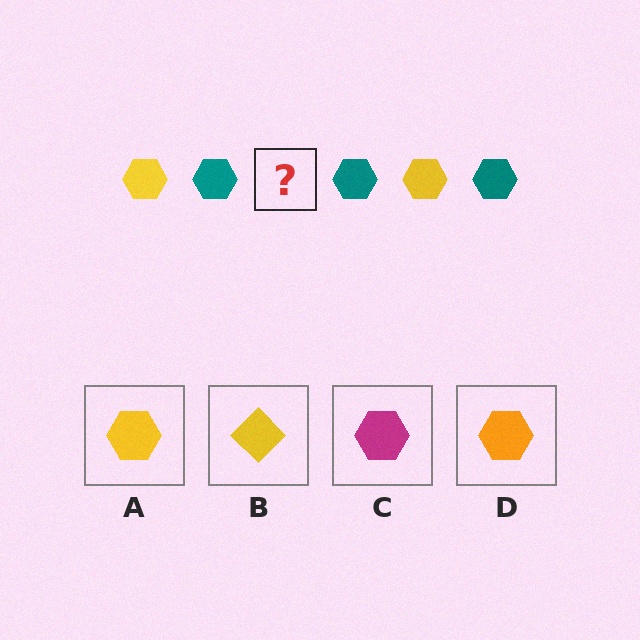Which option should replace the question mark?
Option A.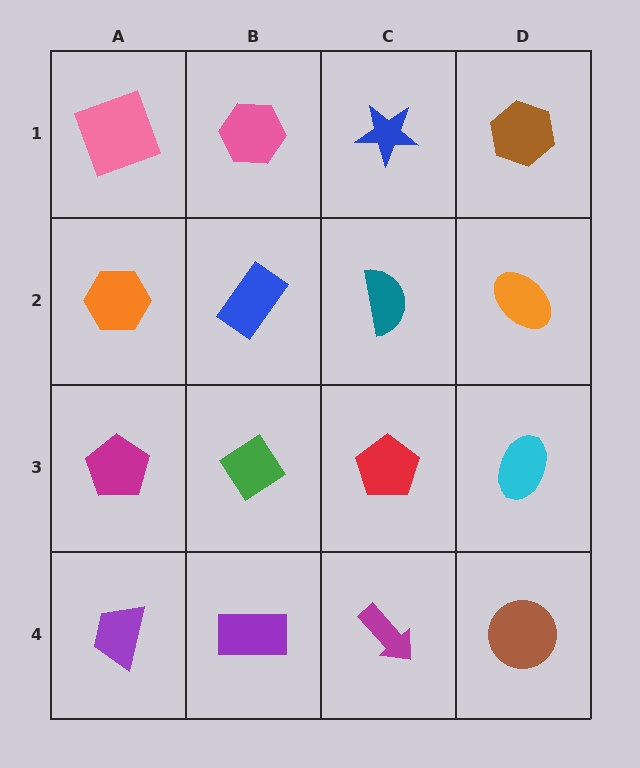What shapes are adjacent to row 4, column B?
A green diamond (row 3, column B), a purple trapezoid (row 4, column A), a magenta arrow (row 4, column C).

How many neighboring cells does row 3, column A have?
3.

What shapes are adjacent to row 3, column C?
A teal semicircle (row 2, column C), a magenta arrow (row 4, column C), a green diamond (row 3, column B), a cyan ellipse (row 3, column D).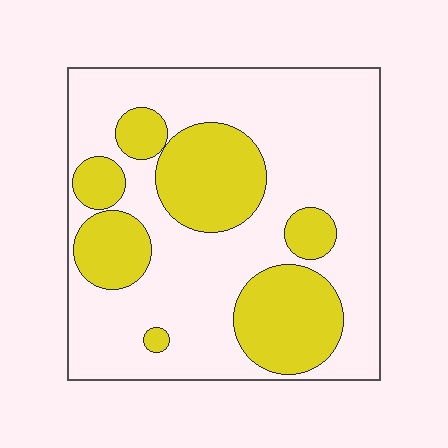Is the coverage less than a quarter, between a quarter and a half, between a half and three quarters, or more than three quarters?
Between a quarter and a half.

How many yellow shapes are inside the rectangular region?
7.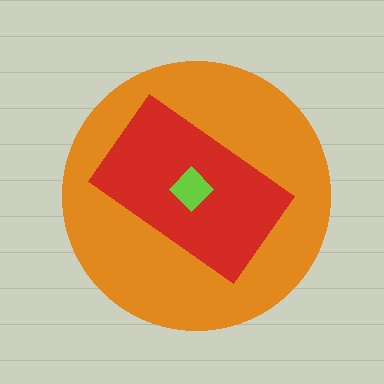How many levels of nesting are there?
3.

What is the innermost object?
The lime diamond.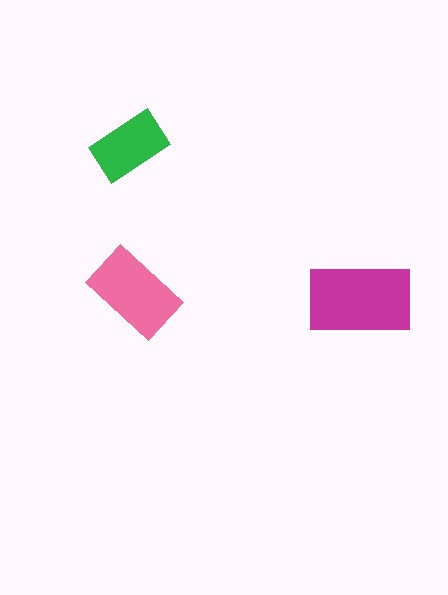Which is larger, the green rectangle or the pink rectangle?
The pink one.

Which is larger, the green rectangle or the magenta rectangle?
The magenta one.